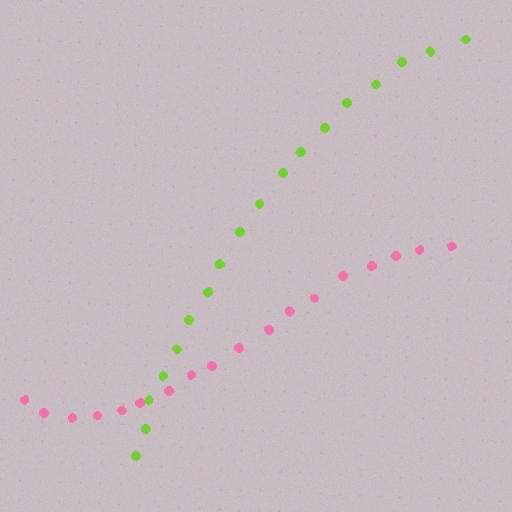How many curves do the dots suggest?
There are 2 distinct paths.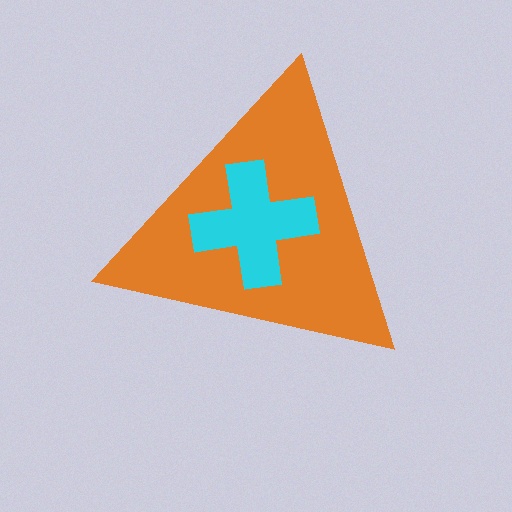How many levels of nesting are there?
2.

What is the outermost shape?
The orange triangle.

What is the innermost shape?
The cyan cross.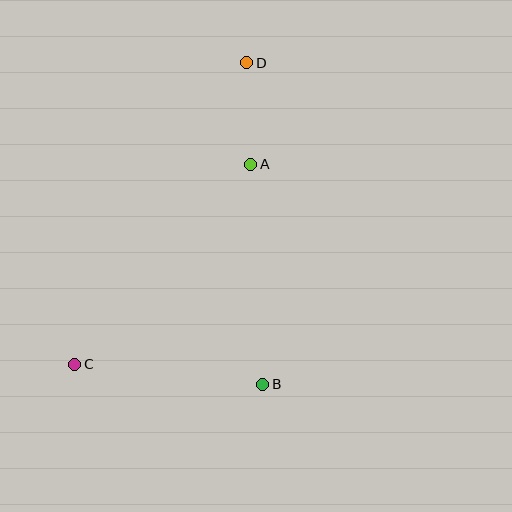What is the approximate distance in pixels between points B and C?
The distance between B and C is approximately 189 pixels.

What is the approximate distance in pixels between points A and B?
The distance between A and B is approximately 221 pixels.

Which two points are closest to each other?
Points A and D are closest to each other.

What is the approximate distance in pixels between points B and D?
The distance between B and D is approximately 322 pixels.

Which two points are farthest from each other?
Points C and D are farthest from each other.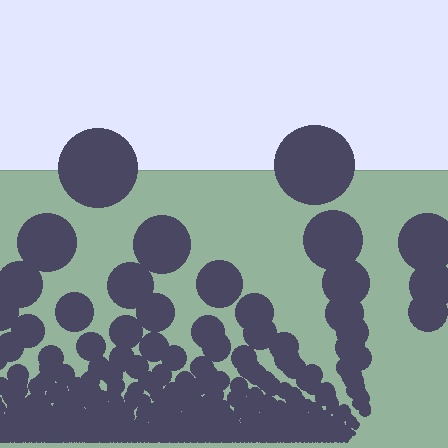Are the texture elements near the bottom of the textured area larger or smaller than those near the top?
Smaller. The gradient is inverted — elements near the bottom are smaller and denser.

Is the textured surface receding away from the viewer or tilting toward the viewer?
The surface appears to tilt toward the viewer. Texture elements get larger and sparser toward the top.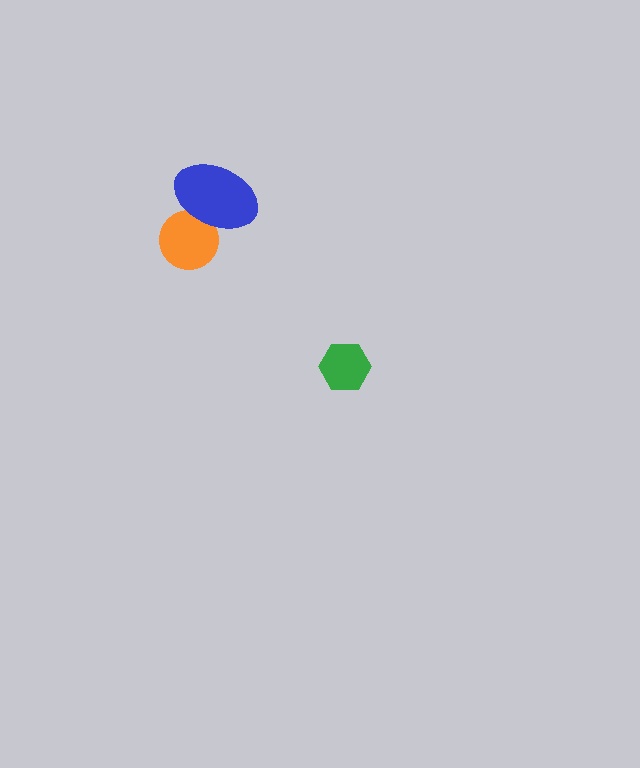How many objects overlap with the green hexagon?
0 objects overlap with the green hexagon.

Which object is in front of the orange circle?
The blue ellipse is in front of the orange circle.